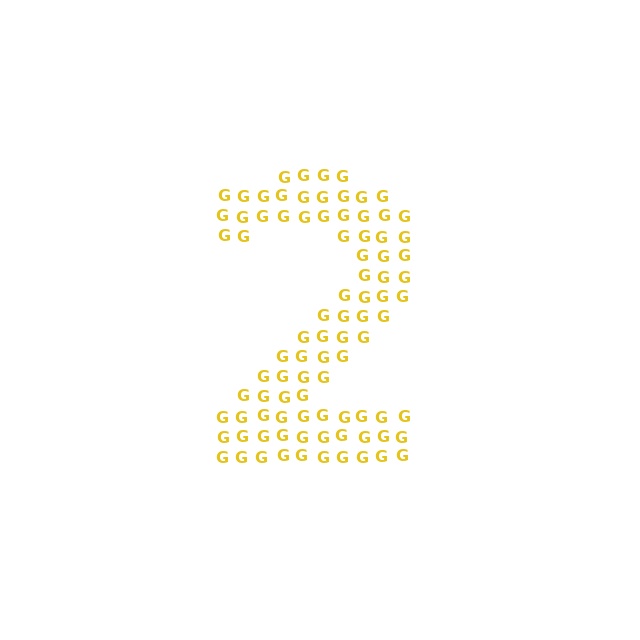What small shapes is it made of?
It is made of small letter G's.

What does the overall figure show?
The overall figure shows the digit 2.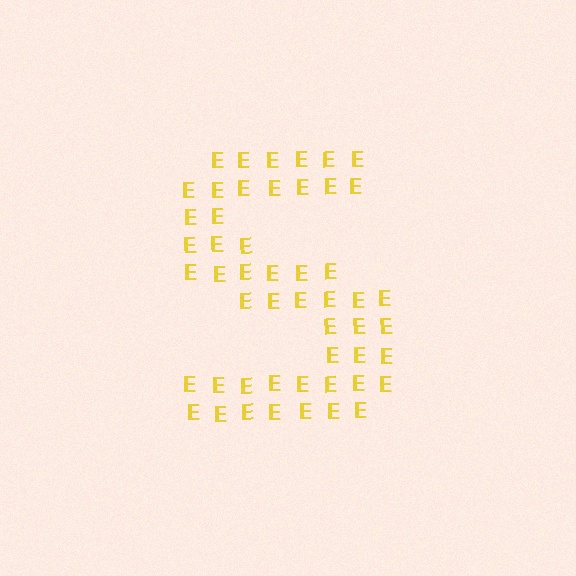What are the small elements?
The small elements are letter E's.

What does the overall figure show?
The overall figure shows the letter S.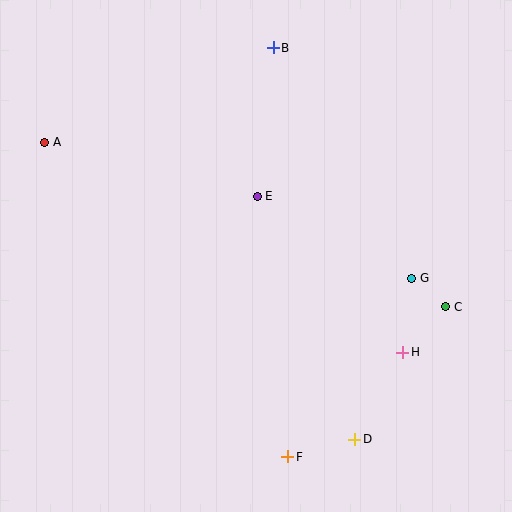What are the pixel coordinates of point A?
Point A is at (45, 142).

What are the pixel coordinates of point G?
Point G is at (412, 278).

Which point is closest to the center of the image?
Point E at (257, 196) is closest to the center.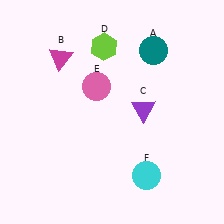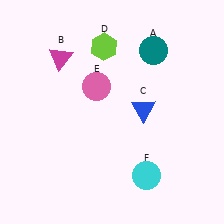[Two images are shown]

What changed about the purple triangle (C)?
In Image 1, C is purple. In Image 2, it changed to blue.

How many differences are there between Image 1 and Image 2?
There is 1 difference between the two images.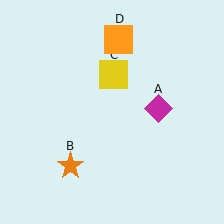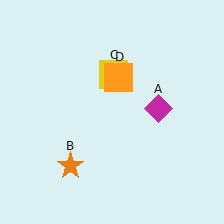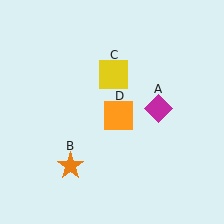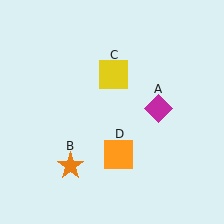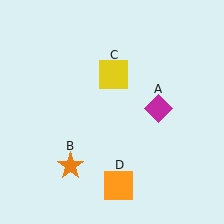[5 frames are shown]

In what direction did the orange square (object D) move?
The orange square (object D) moved down.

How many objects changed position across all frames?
1 object changed position: orange square (object D).